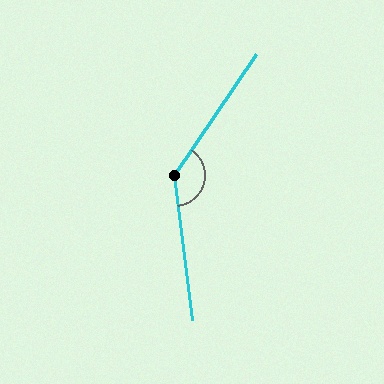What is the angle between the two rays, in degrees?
Approximately 139 degrees.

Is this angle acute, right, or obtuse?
It is obtuse.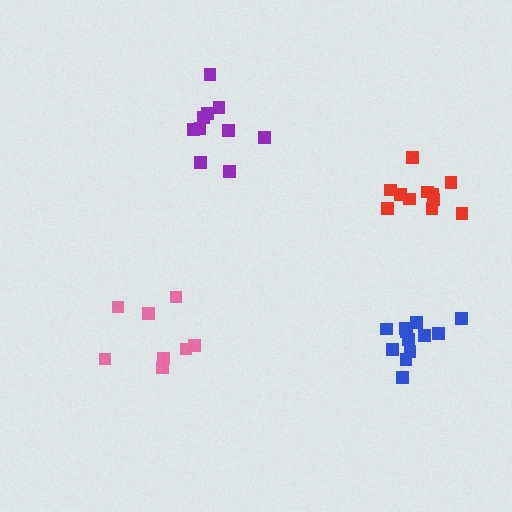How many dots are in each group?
Group 1: 10 dots, Group 2: 8 dots, Group 3: 11 dots, Group 4: 12 dots (41 total).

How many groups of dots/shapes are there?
There are 4 groups.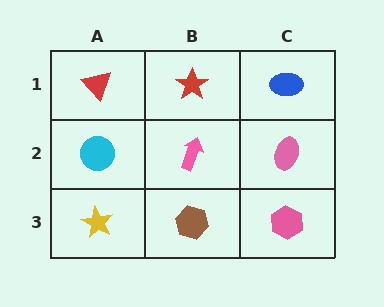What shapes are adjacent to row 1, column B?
A pink arrow (row 2, column B), a red triangle (row 1, column A), a blue ellipse (row 1, column C).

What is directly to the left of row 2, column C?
A pink arrow.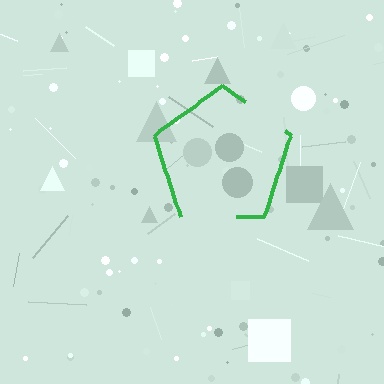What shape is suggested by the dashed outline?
The dashed outline suggests a pentagon.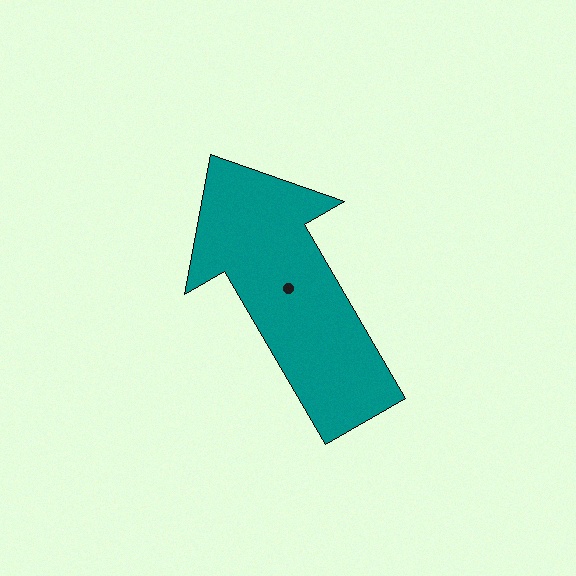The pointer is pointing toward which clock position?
Roughly 11 o'clock.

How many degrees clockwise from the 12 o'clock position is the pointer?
Approximately 330 degrees.